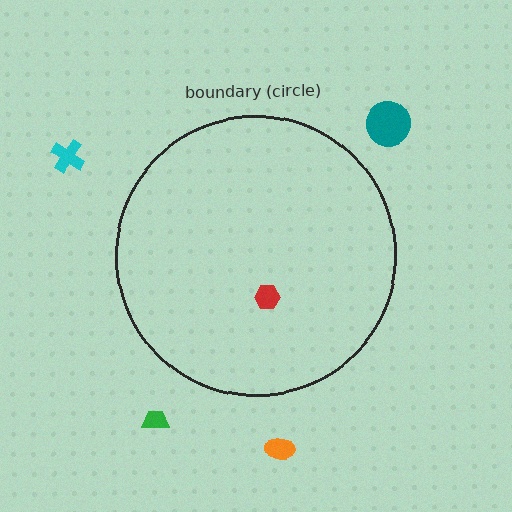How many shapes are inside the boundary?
1 inside, 4 outside.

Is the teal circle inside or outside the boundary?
Outside.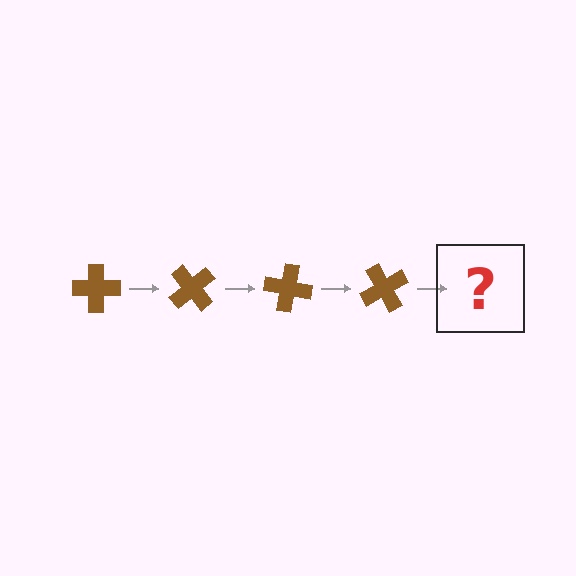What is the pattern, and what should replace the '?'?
The pattern is that the cross rotates 50 degrees each step. The '?' should be a brown cross rotated 200 degrees.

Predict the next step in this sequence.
The next step is a brown cross rotated 200 degrees.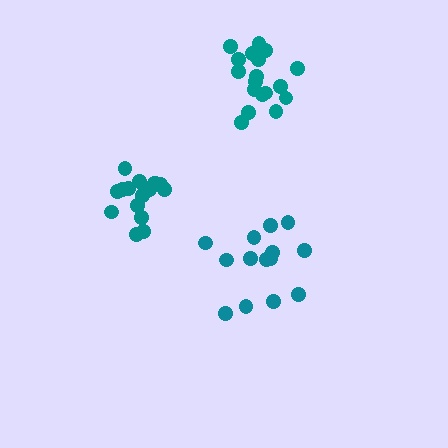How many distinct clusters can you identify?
There are 3 distinct clusters.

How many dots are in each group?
Group 1: 14 dots, Group 2: 16 dots, Group 3: 18 dots (48 total).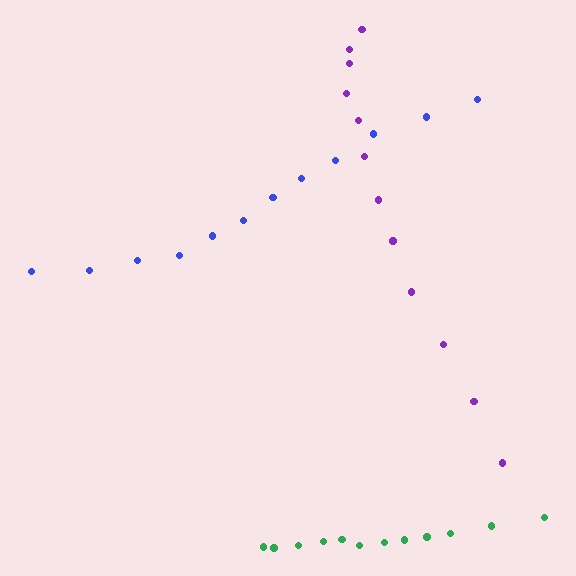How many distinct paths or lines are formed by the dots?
There are 3 distinct paths.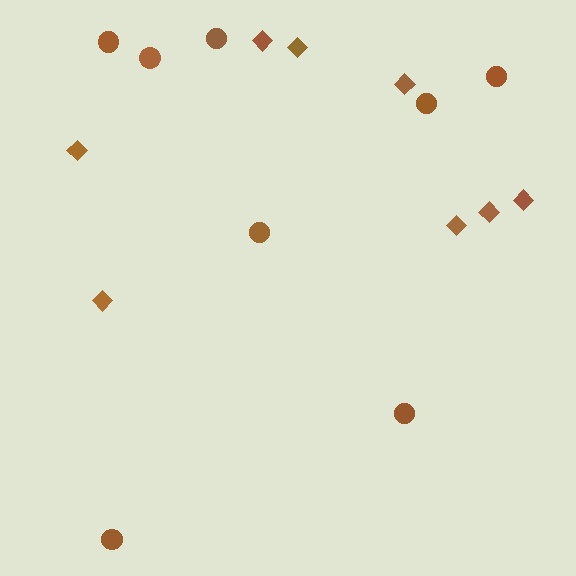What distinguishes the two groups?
There are 2 groups: one group of diamonds (8) and one group of circles (8).